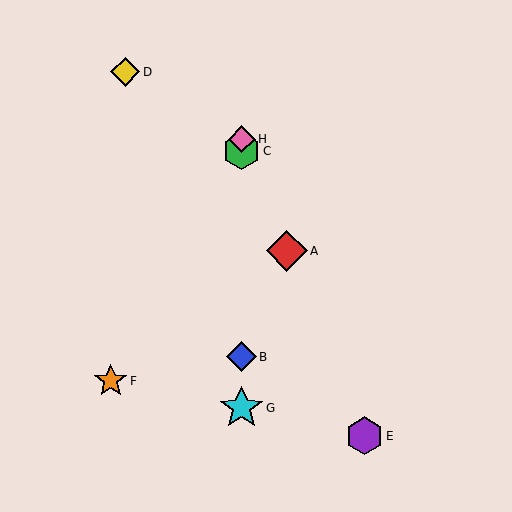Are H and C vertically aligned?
Yes, both are at x≈242.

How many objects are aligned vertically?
4 objects (B, C, G, H) are aligned vertically.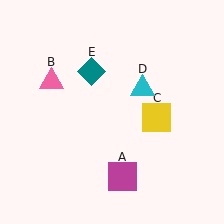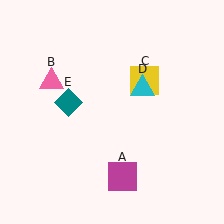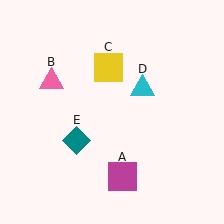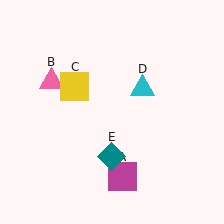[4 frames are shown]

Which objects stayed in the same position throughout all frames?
Magenta square (object A) and pink triangle (object B) and cyan triangle (object D) remained stationary.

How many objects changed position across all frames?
2 objects changed position: yellow square (object C), teal diamond (object E).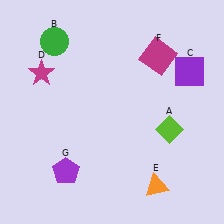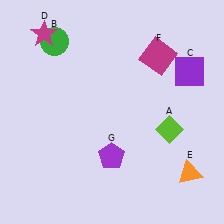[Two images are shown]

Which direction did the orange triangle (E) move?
The orange triangle (E) moved right.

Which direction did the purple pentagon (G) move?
The purple pentagon (G) moved right.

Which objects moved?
The objects that moved are: the magenta star (D), the orange triangle (E), the purple pentagon (G).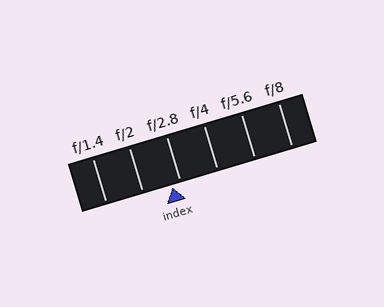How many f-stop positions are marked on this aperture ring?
There are 6 f-stop positions marked.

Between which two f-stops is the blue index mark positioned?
The index mark is between f/2 and f/2.8.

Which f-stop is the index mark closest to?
The index mark is closest to f/2.8.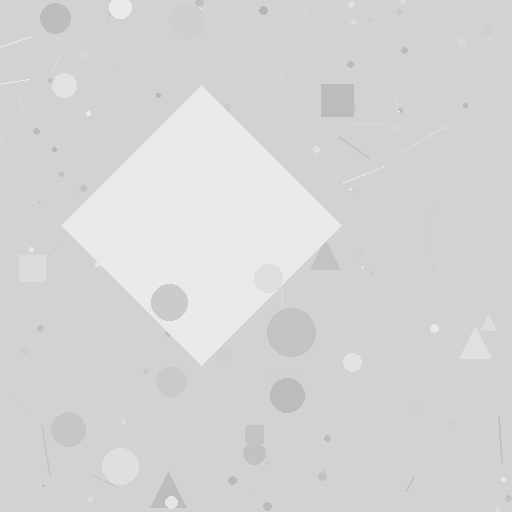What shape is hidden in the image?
A diamond is hidden in the image.